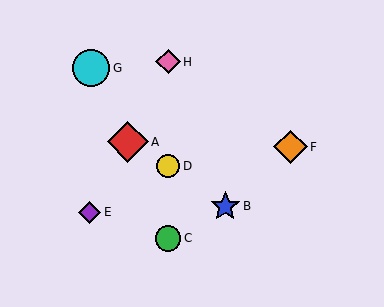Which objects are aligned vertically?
Objects C, D, H are aligned vertically.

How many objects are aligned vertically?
3 objects (C, D, H) are aligned vertically.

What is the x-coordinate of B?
Object B is at x≈225.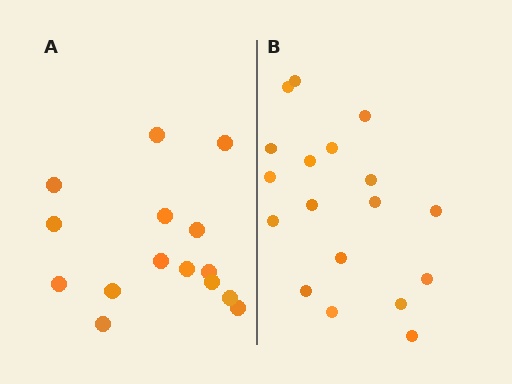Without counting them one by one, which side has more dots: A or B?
Region B (the right region) has more dots.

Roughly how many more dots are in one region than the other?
Region B has just a few more — roughly 2 or 3 more dots than region A.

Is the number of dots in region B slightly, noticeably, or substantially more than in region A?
Region B has only slightly more — the two regions are fairly close. The ratio is roughly 1.2 to 1.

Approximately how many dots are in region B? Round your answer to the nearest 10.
About 20 dots. (The exact count is 18, which rounds to 20.)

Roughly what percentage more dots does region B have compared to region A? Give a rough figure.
About 20% more.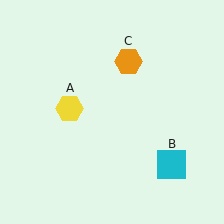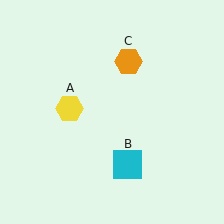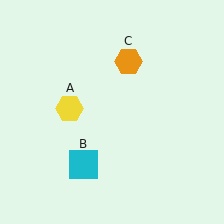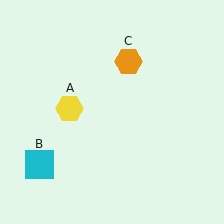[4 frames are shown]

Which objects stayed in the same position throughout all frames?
Yellow hexagon (object A) and orange hexagon (object C) remained stationary.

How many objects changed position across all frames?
1 object changed position: cyan square (object B).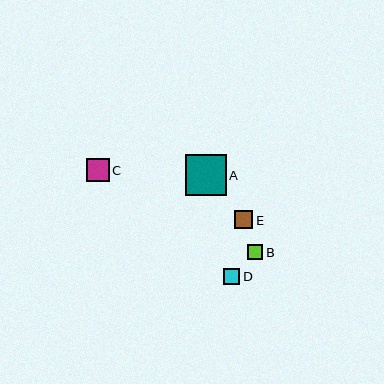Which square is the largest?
Square A is the largest with a size of approximately 41 pixels.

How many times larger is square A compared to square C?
Square A is approximately 1.8 times the size of square C.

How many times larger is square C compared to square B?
Square C is approximately 1.5 times the size of square B.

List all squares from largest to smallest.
From largest to smallest: A, C, E, D, B.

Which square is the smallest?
Square B is the smallest with a size of approximately 15 pixels.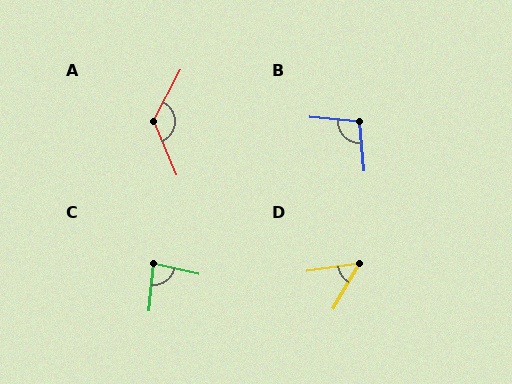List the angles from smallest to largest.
D (52°), C (81°), B (100°), A (129°).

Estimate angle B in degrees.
Approximately 100 degrees.